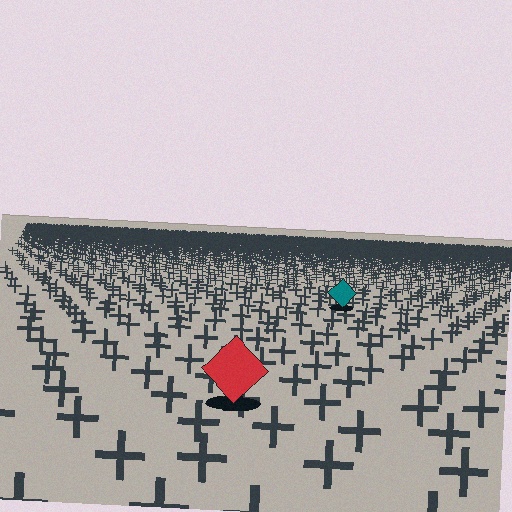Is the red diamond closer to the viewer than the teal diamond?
Yes. The red diamond is closer — you can tell from the texture gradient: the ground texture is coarser near it.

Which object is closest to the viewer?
The red diamond is closest. The texture marks near it are larger and more spread out.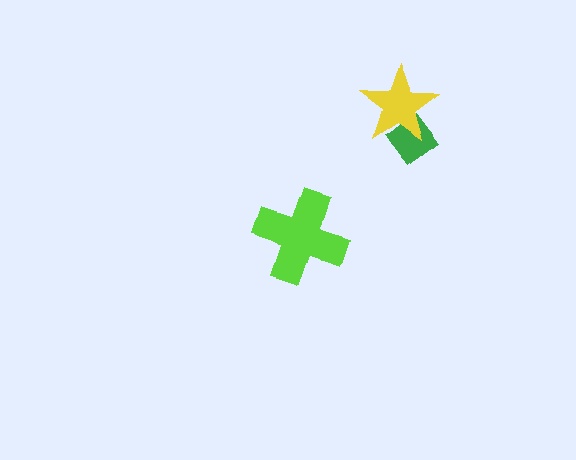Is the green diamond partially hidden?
Yes, it is partially covered by another shape.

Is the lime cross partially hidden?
No, no other shape covers it.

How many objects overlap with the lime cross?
0 objects overlap with the lime cross.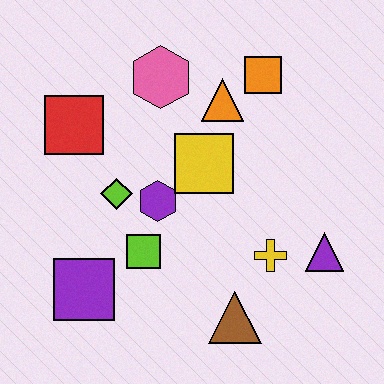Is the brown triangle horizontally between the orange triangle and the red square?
No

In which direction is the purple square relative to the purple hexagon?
The purple square is below the purple hexagon.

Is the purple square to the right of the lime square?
No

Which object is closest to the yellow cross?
The purple triangle is closest to the yellow cross.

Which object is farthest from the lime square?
The orange square is farthest from the lime square.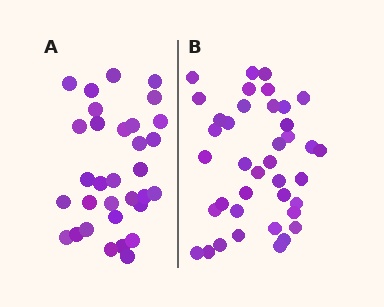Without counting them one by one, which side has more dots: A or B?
Region B (the right region) has more dots.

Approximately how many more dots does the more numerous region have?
Region B has roughly 8 or so more dots than region A.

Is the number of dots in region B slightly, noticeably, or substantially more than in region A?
Region B has only slightly more — the two regions are fairly close. The ratio is roughly 1.2 to 1.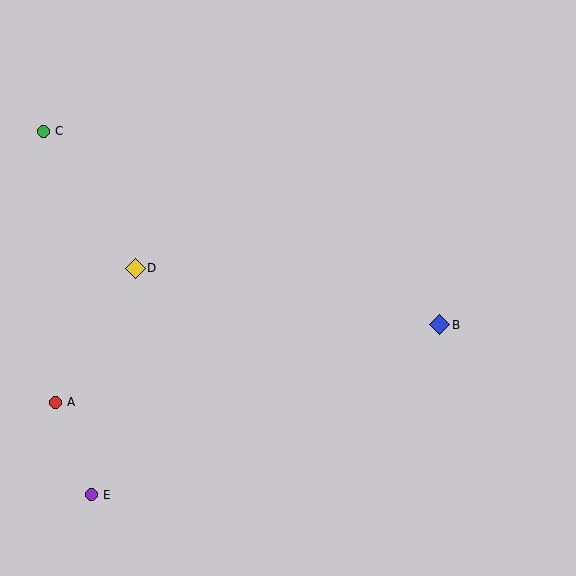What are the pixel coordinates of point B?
Point B is at (440, 325).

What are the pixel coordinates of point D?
Point D is at (135, 268).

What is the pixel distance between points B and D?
The distance between B and D is 310 pixels.